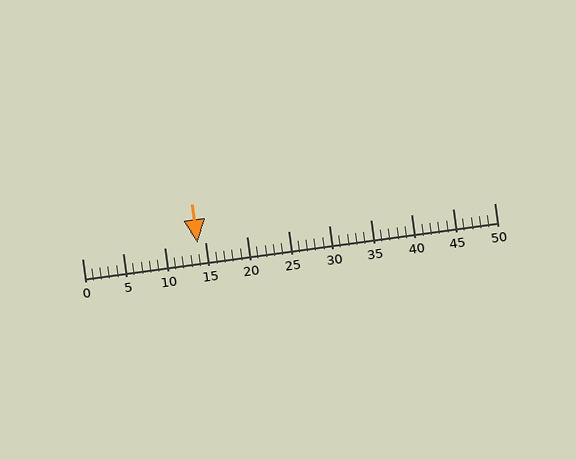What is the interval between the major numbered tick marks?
The major tick marks are spaced 5 units apart.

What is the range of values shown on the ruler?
The ruler shows values from 0 to 50.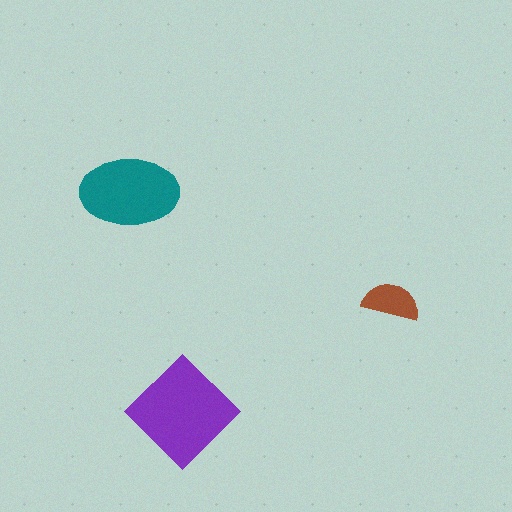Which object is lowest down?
The purple diamond is bottommost.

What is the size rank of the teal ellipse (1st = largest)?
2nd.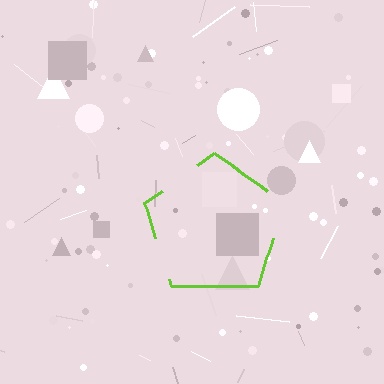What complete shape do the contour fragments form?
The contour fragments form a pentagon.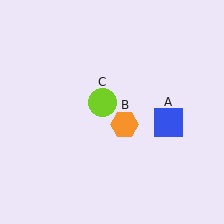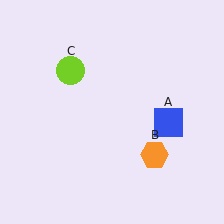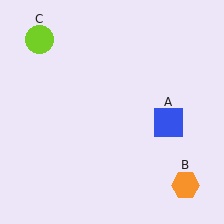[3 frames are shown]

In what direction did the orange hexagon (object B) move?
The orange hexagon (object B) moved down and to the right.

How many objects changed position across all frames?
2 objects changed position: orange hexagon (object B), lime circle (object C).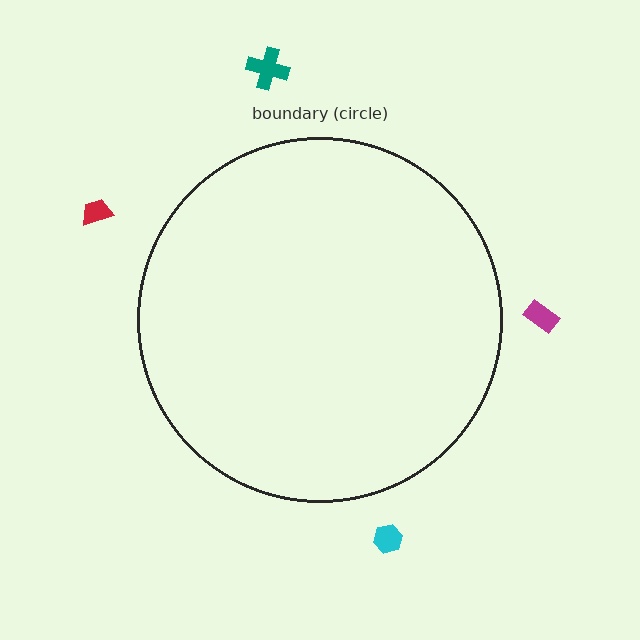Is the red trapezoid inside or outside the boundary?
Outside.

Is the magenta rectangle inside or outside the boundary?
Outside.